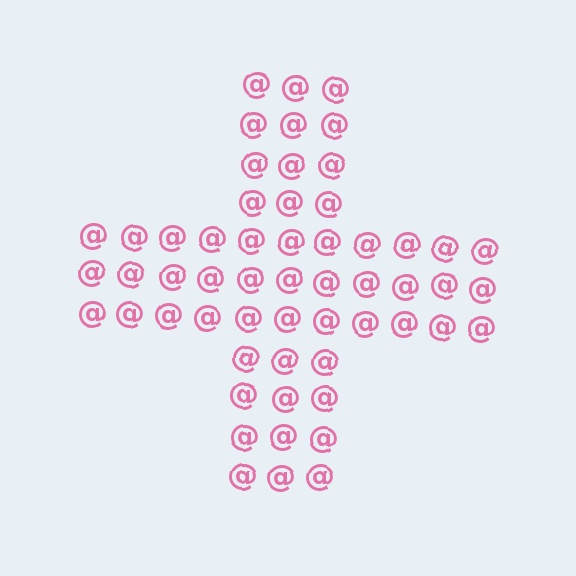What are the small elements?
The small elements are at signs.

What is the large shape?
The large shape is a cross.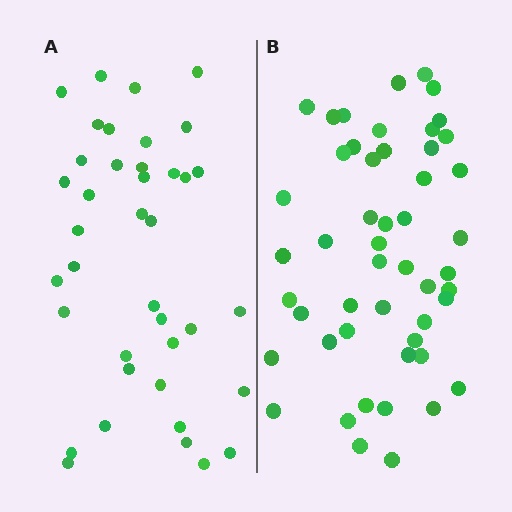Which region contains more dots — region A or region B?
Region B (the right region) has more dots.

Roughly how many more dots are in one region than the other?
Region B has roughly 12 or so more dots than region A.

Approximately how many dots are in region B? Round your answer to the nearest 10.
About 50 dots.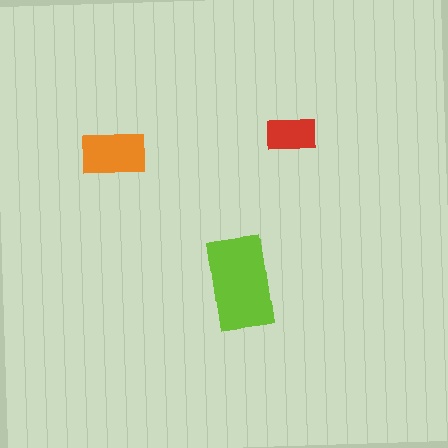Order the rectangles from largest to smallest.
the lime one, the orange one, the red one.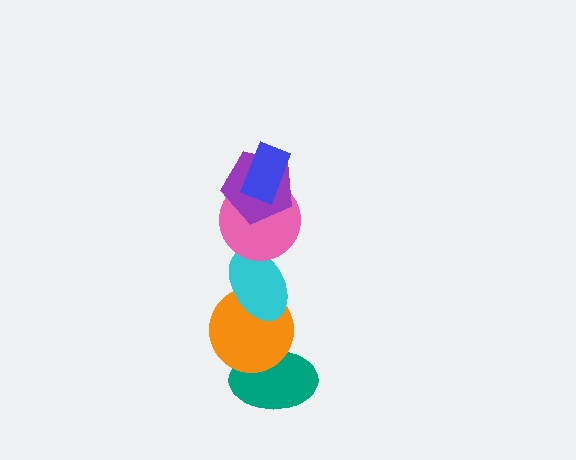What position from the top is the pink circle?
The pink circle is 3rd from the top.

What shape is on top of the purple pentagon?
The blue rectangle is on top of the purple pentagon.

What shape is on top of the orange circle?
The cyan ellipse is on top of the orange circle.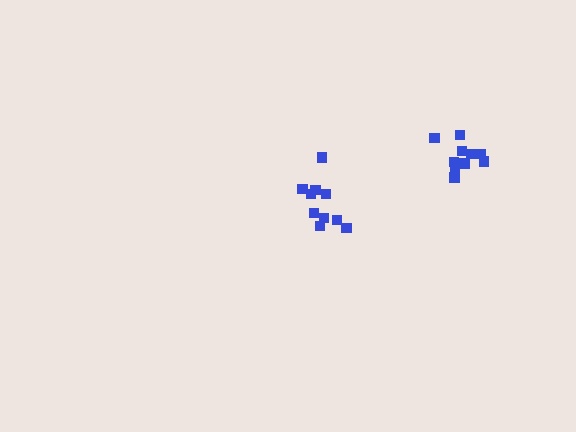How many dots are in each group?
Group 1: 10 dots, Group 2: 11 dots (21 total).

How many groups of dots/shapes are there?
There are 2 groups.